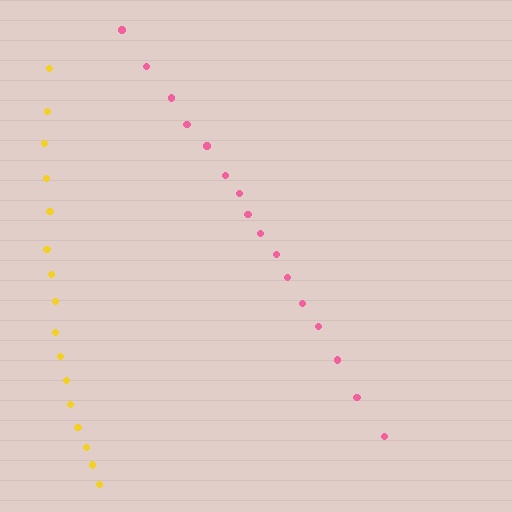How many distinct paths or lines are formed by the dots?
There are 2 distinct paths.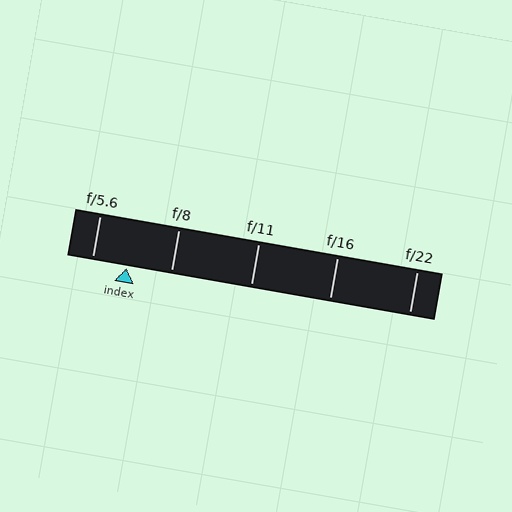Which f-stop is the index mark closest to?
The index mark is closest to f/5.6.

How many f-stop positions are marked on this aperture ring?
There are 5 f-stop positions marked.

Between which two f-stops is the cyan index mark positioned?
The index mark is between f/5.6 and f/8.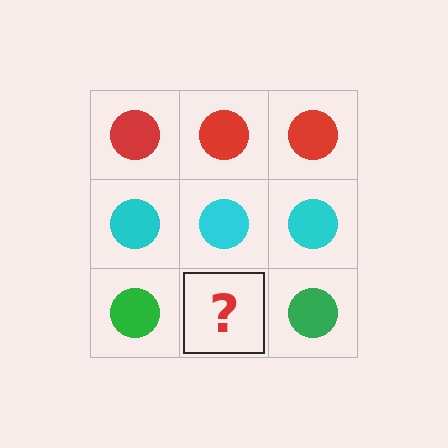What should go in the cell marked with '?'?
The missing cell should contain a green circle.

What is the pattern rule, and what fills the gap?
The rule is that each row has a consistent color. The gap should be filled with a green circle.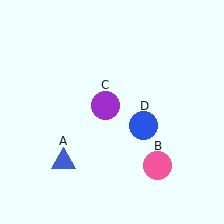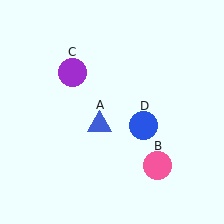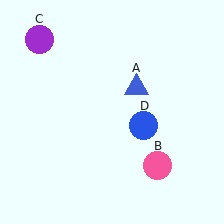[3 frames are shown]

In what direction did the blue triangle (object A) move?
The blue triangle (object A) moved up and to the right.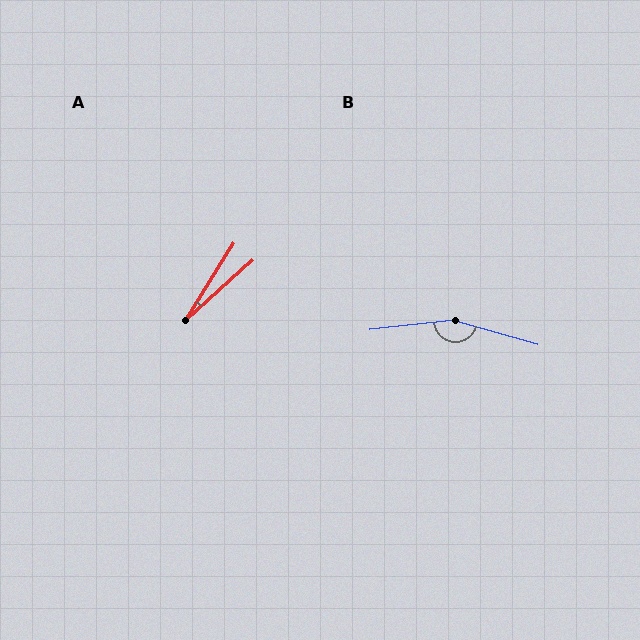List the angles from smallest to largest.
A (16°), B (158°).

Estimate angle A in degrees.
Approximately 16 degrees.